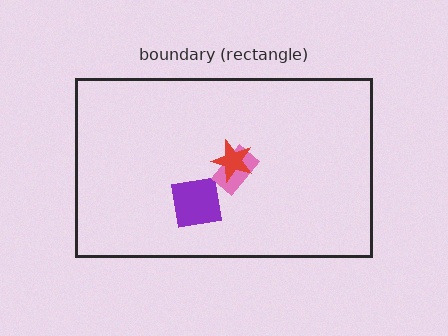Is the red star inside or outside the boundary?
Inside.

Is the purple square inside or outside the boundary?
Inside.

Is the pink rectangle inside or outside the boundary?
Inside.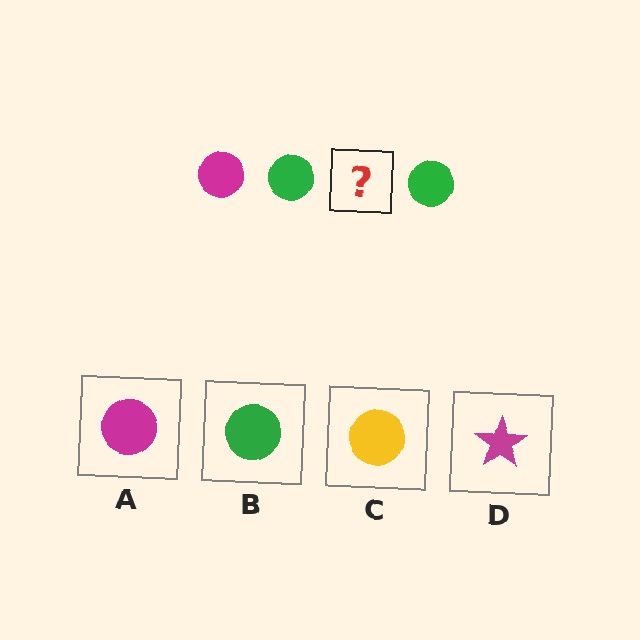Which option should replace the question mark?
Option A.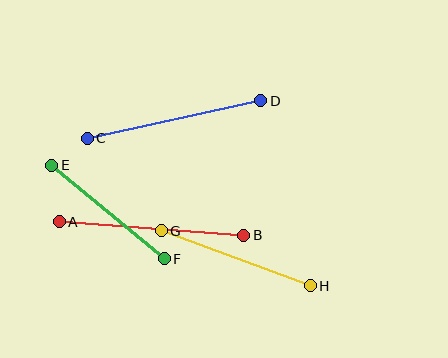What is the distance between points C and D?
The distance is approximately 178 pixels.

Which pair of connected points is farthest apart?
Points A and B are farthest apart.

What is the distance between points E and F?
The distance is approximately 146 pixels.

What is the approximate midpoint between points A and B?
The midpoint is at approximately (151, 228) pixels.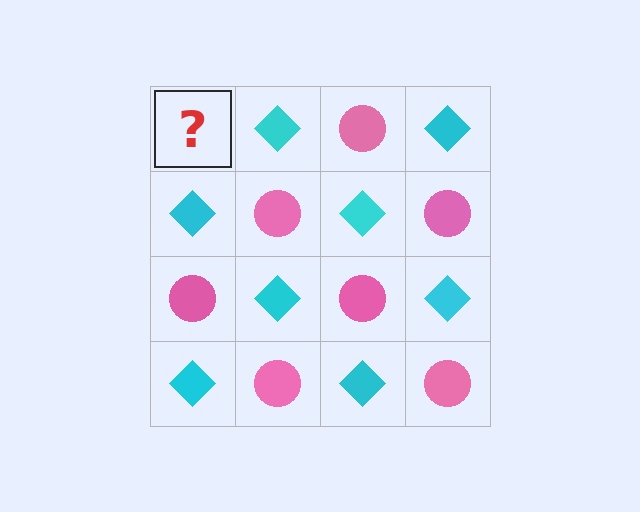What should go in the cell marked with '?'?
The missing cell should contain a pink circle.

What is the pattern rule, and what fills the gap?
The rule is that it alternates pink circle and cyan diamond in a checkerboard pattern. The gap should be filled with a pink circle.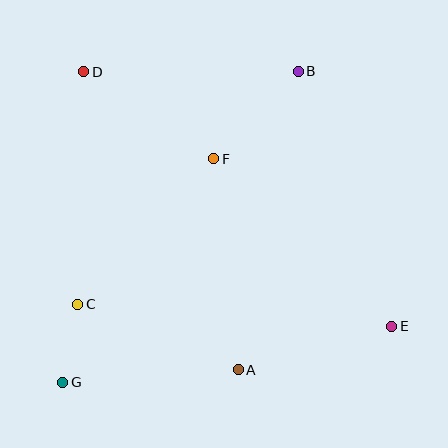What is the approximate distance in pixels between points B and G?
The distance between B and G is approximately 390 pixels.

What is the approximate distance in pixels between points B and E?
The distance between B and E is approximately 271 pixels.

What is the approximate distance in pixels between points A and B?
The distance between A and B is approximately 304 pixels.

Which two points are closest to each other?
Points C and G are closest to each other.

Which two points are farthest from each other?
Points D and E are farthest from each other.